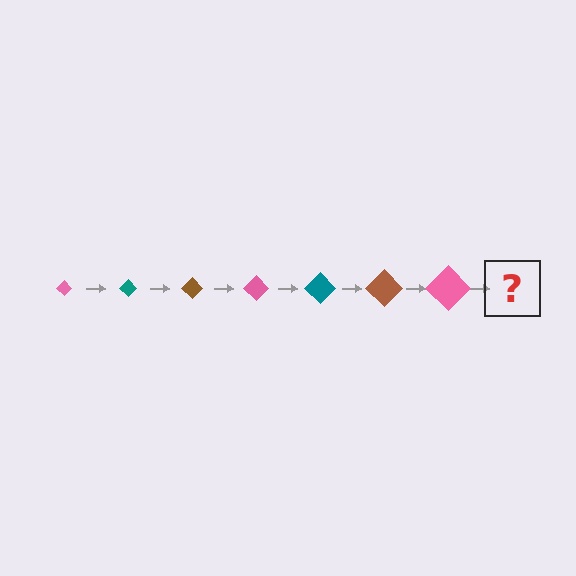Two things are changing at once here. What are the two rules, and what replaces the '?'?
The two rules are that the diamond grows larger each step and the color cycles through pink, teal, and brown. The '?' should be a teal diamond, larger than the previous one.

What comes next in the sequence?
The next element should be a teal diamond, larger than the previous one.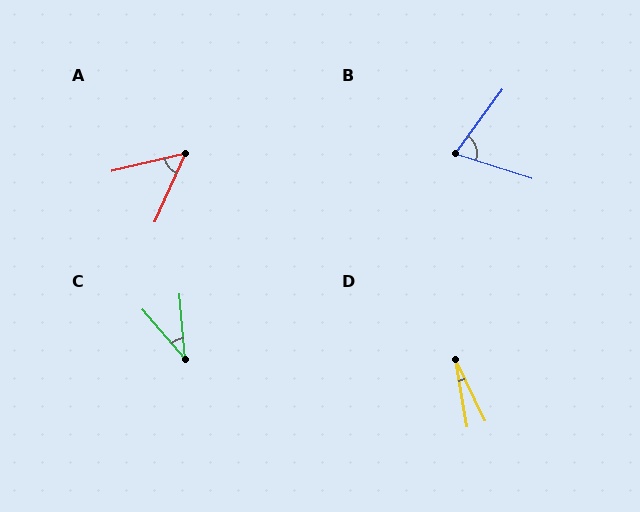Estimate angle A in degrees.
Approximately 53 degrees.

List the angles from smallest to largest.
D (16°), C (36°), A (53°), B (71°).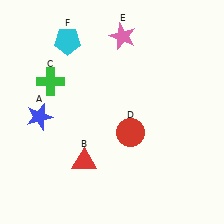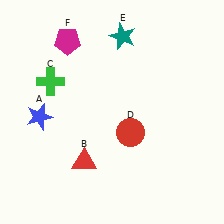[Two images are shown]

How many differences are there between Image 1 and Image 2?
There are 2 differences between the two images.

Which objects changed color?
E changed from pink to teal. F changed from cyan to magenta.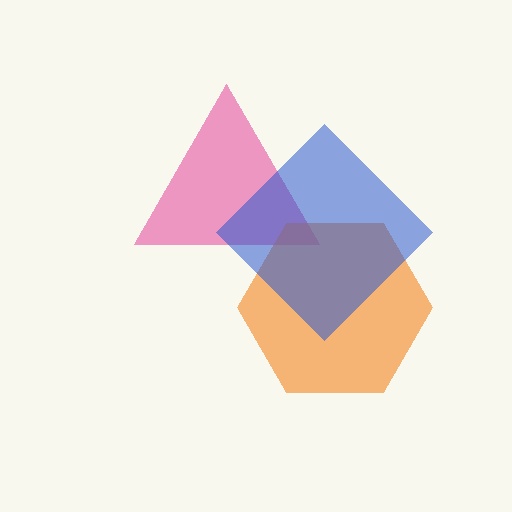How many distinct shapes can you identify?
There are 3 distinct shapes: a pink triangle, an orange hexagon, a blue diamond.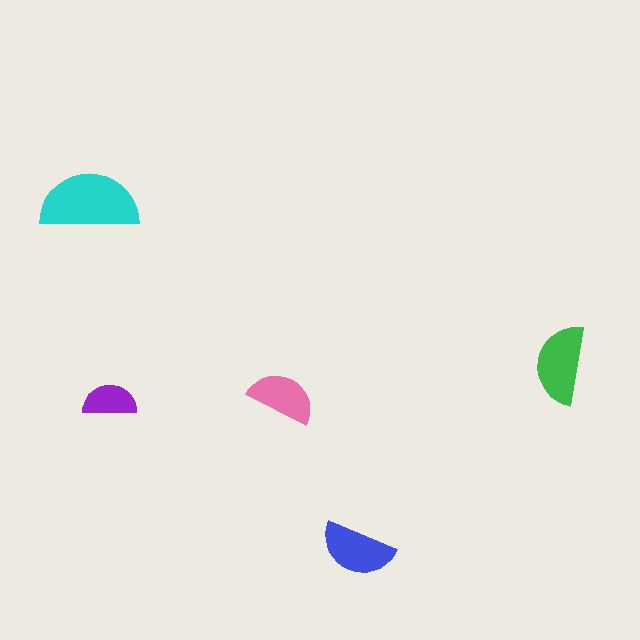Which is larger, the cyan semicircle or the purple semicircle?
The cyan one.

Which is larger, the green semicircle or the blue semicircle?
The green one.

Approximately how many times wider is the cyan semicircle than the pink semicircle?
About 1.5 times wider.